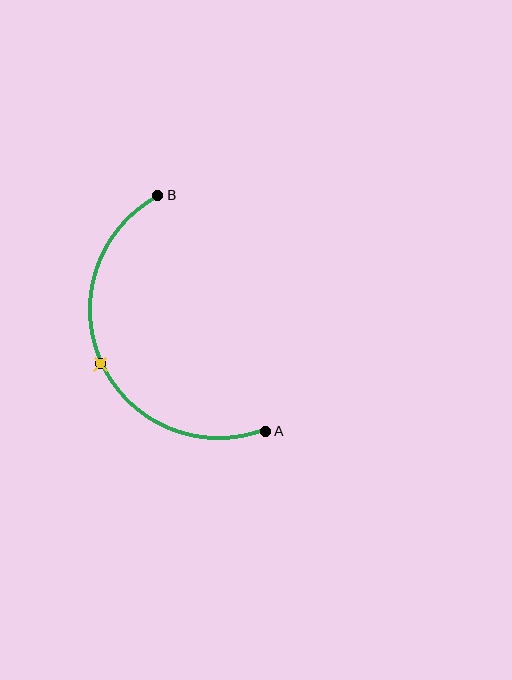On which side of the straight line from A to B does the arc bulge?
The arc bulges to the left of the straight line connecting A and B.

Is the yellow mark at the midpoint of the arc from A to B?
Yes. The yellow mark lies on the arc at equal arc-length from both A and B — it is the arc midpoint.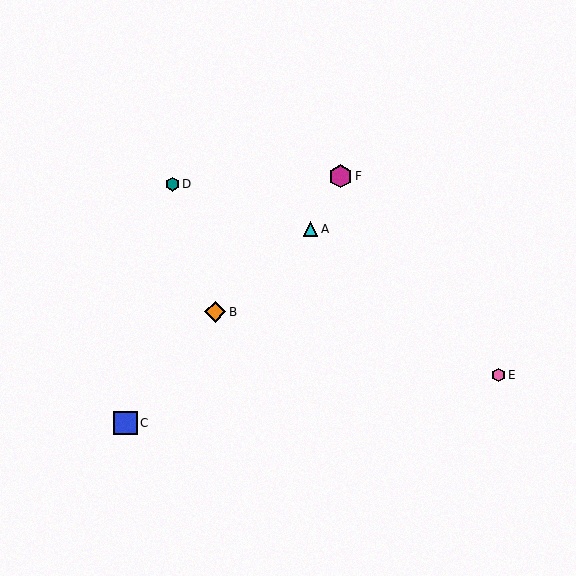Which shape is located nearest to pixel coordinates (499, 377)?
The pink hexagon (labeled E) at (499, 375) is nearest to that location.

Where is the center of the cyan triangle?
The center of the cyan triangle is at (311, 229).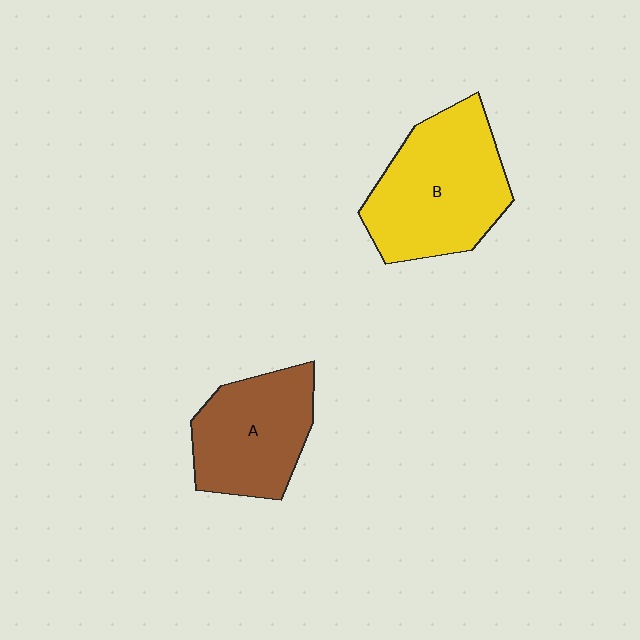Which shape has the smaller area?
Shape A (brown).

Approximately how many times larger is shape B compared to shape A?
Approximately 1.3 times.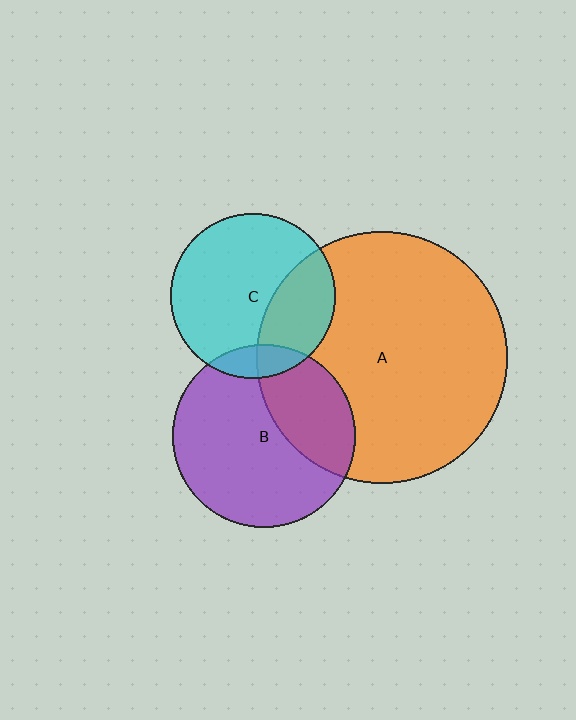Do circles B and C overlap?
Yes.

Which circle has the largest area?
Circle A (orange).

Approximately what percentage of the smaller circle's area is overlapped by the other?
Approximately 10%.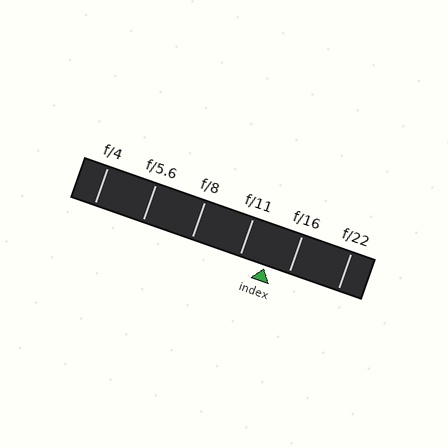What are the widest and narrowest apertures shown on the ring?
The widest aperture shown is f/4 and the narrowest is f/22.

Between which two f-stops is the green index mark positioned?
The index mark is between f/11 and f/16.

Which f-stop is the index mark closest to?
The index mark is closest to f/16.